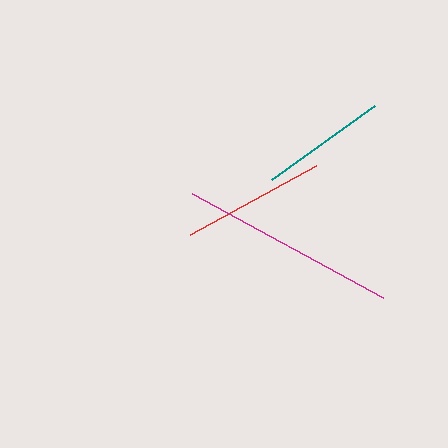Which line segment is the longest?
The magenta line is the longest at approximately 218 pixels.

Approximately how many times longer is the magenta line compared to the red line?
The magenta line is approximately 1.5 times the length of the red line.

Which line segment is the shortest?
The teal line is the shortest at approximately 127 pixels.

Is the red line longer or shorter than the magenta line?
The magenta line is longer than the red line.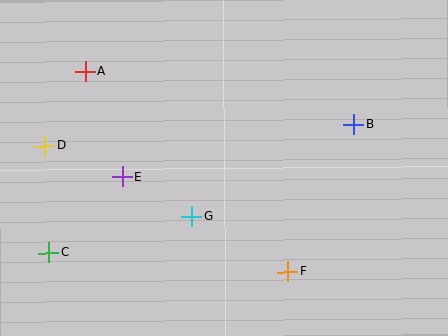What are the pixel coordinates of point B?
Point B is at (354, 124).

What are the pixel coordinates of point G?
Point G is at (192, 216).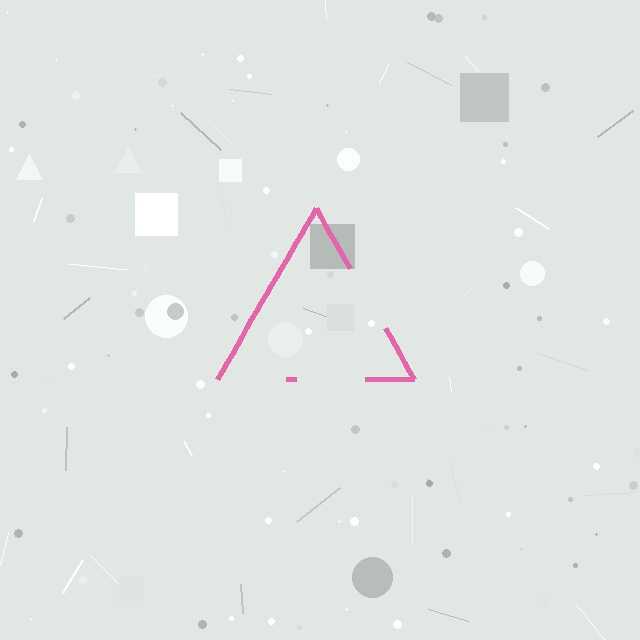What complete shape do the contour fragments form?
The contour fragments form a triangle.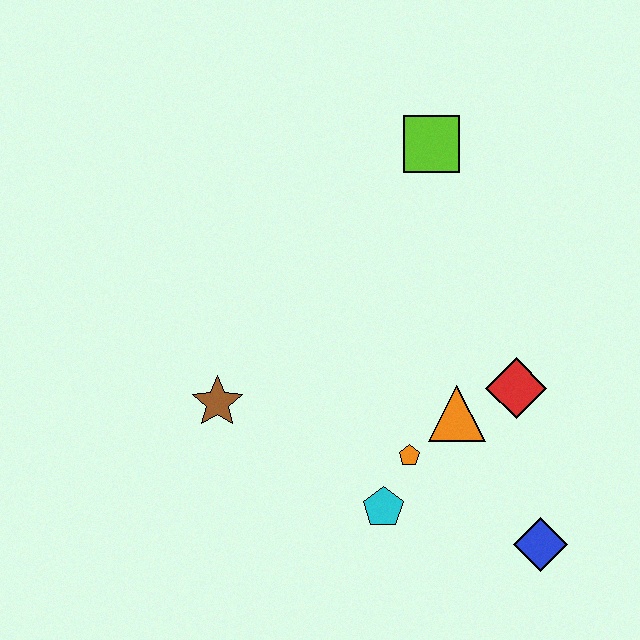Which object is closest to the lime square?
The red diamond is closest to the lime square.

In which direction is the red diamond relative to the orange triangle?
The red diamond is to the right of the orange triangle.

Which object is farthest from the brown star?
The blue diamond is farthest from the brown star.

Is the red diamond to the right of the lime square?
Yes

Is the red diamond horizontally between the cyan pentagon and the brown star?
No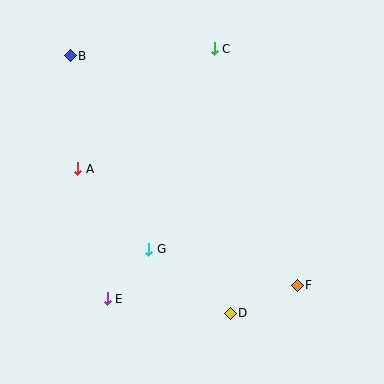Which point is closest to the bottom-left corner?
Point E is closest to the bottom-left corner.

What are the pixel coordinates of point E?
Point E is at (107, 299).